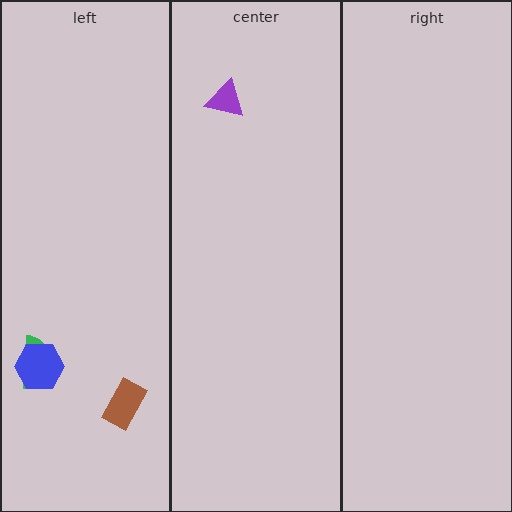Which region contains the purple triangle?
The center region.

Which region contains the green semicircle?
The left region.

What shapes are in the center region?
The purple triangle.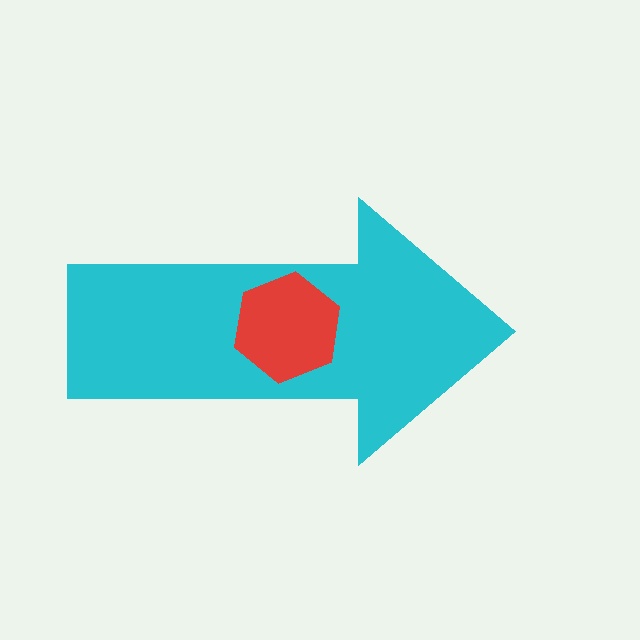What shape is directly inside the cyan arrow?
The red hexagon.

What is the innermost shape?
The red hexagon.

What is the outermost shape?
The cyan arrow.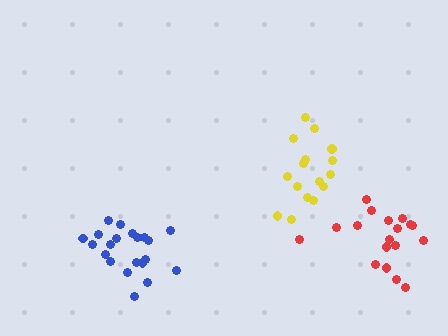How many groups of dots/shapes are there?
There are 3 groups.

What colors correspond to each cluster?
The clusters are colored: blue, yellow, red.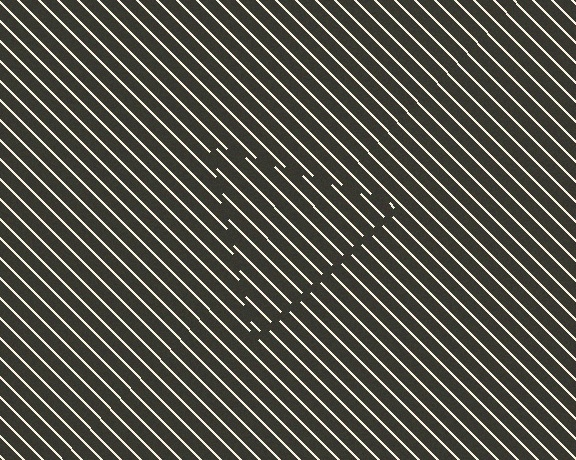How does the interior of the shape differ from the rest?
The interior of the shape contains the same grating, shifted by half a period — the contour is defined by the phase discontinuity where line-ends from the inner and outer gratings abut.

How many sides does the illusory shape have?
3 sides — the line-ends trace a triangle.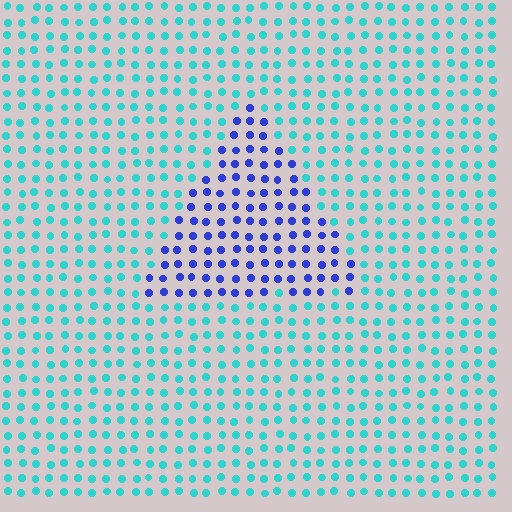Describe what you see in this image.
The image is filled with small cyan elements in a uniform arrangement. A triangle-shaped region is visible where the elements are tinted to a slightly different hue, forming a subtle color boundary.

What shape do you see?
I see a triangle.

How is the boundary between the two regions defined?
The boundary is defined purely by a slight shift in hue (about 58 degrees). Spacing, size, and orientation are identical on both sides.